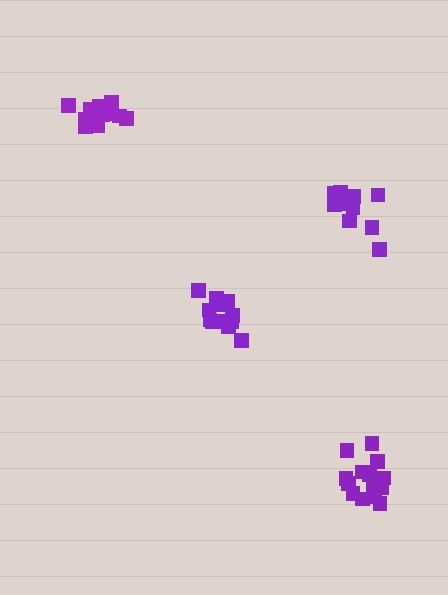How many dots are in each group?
Group 1: 13 dots, Group 2: 13 dots, Group 3: 14 dots, Group 4: 11 dots (51 total).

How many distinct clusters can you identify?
There are 4 distinct clusters.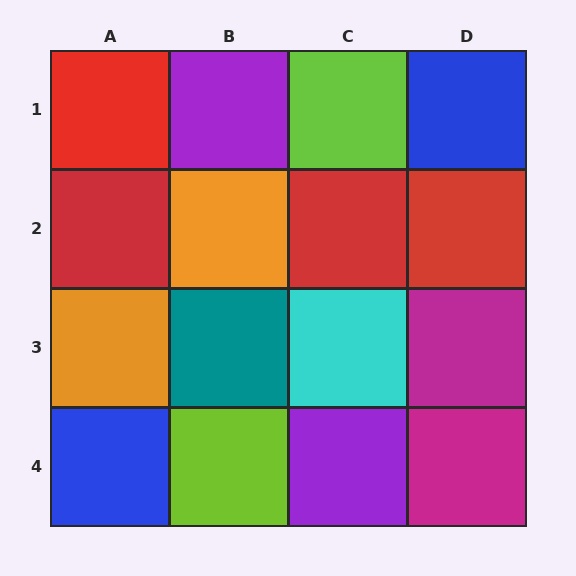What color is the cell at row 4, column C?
Purple.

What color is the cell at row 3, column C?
Cyan.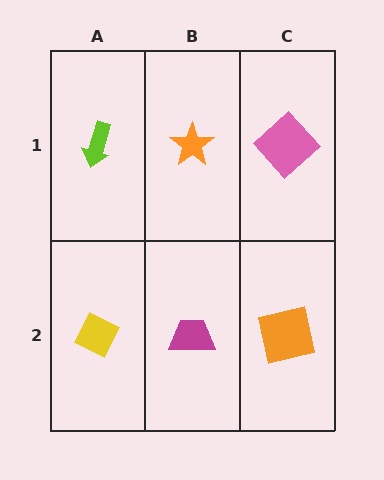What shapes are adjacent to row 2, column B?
An orange star (row 1, column B), a yellow diamond (row 2, column A), an orange square (row 2, column C).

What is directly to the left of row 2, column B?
A yellow diamond.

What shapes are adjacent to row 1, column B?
A magenta trapezoid (row 2, column B), a lime arrow (row 1, column A), a pink diamond (row 1, column C).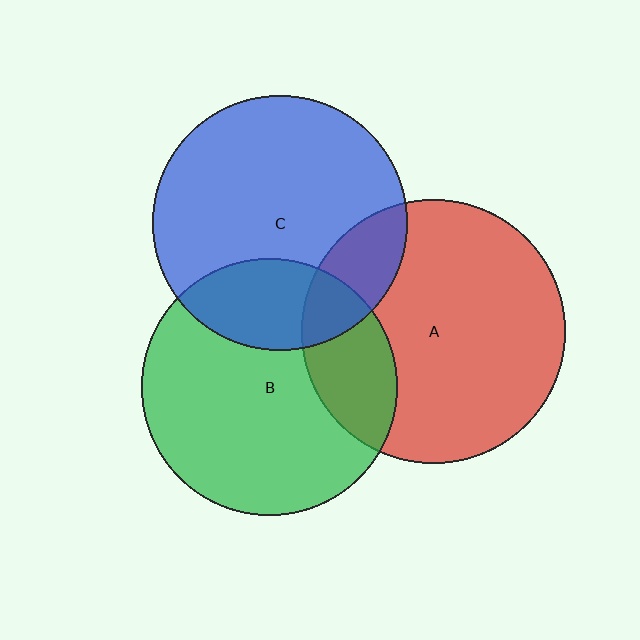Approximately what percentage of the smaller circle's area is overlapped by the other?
Approximately 15%.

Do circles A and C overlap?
Yes.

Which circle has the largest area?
Circle A (red).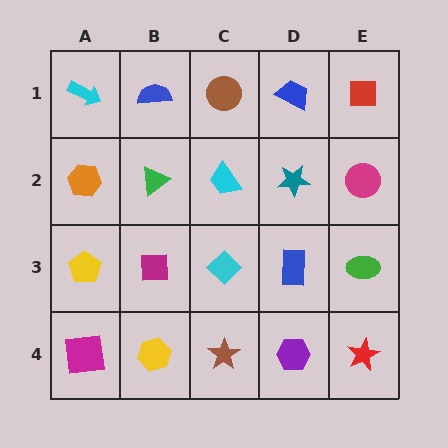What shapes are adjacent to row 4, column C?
A cyan diamond (row 3, column C), a yellow hexagon (row 4, column B), a purple hexagon (row 4, column D).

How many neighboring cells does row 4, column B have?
3.